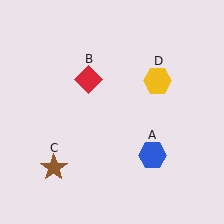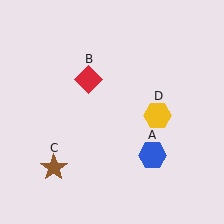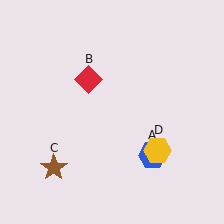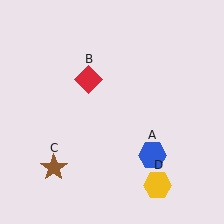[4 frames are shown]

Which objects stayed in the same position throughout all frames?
Blue hexagon (object A) and red diamond (object B) and brown star (object C) remained stationary.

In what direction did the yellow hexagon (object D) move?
The yellow hexagon (object D) moved down.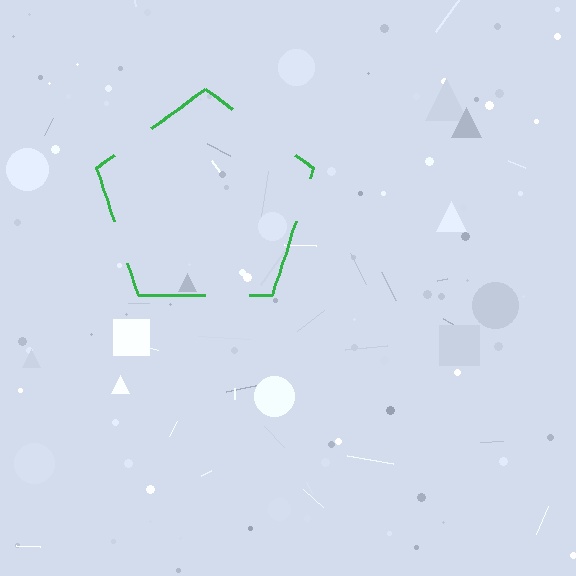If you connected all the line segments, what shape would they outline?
They would outline a pentagon.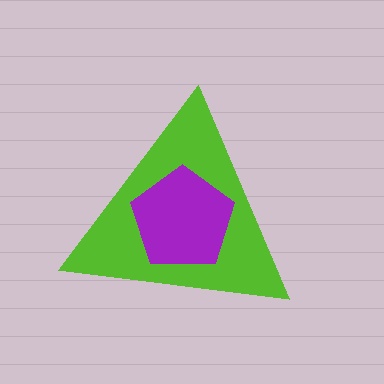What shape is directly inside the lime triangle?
The purple pentagon.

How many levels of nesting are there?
2.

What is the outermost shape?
The lime triangle.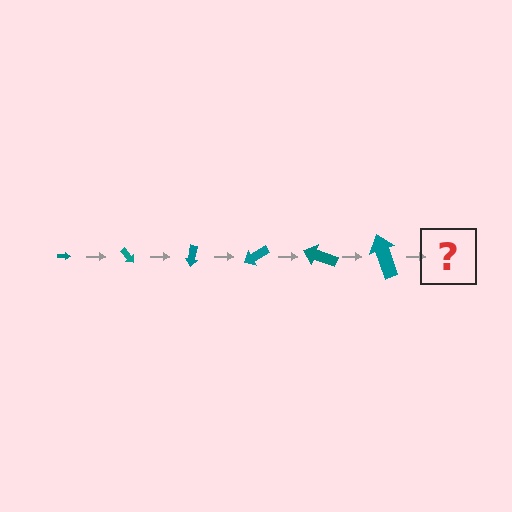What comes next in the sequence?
The next element should be an arrow, larger than the previous one and rotated 300 degrees from the start.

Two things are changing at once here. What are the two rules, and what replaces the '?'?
The two rules are that the arrow grows larger each step and it rotates 50 degrees each step. The '?' should be an arrow, larger than the previous one and rotated 300 degrees from the start.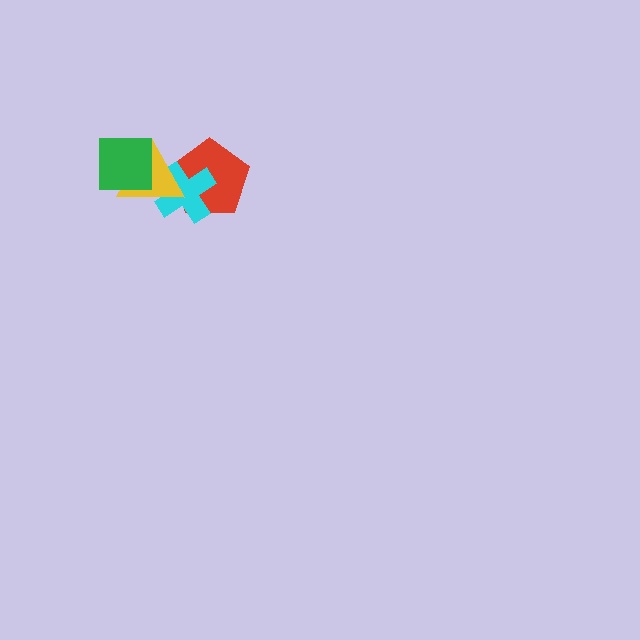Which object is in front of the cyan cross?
The yellow triangle is in front of the cyan cross.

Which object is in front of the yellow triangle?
The green square is in front of the yellow triangle.